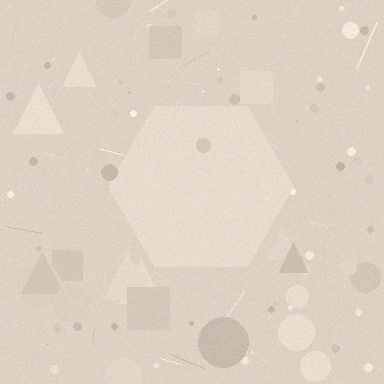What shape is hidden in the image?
A hexagon is hidden in the image.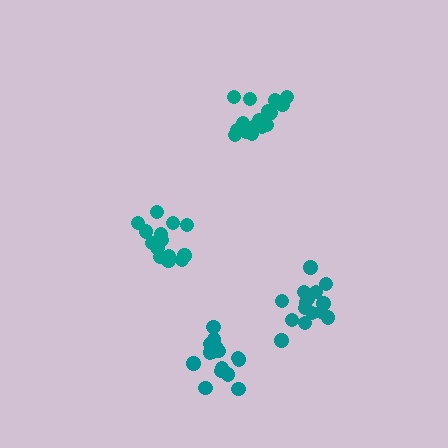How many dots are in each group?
Group 1: 15 dots, Group 2: 14 dots, Group 3: 18 dots, Group 4: 15 dots (62 total).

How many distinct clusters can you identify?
There are 4 distinct clusters.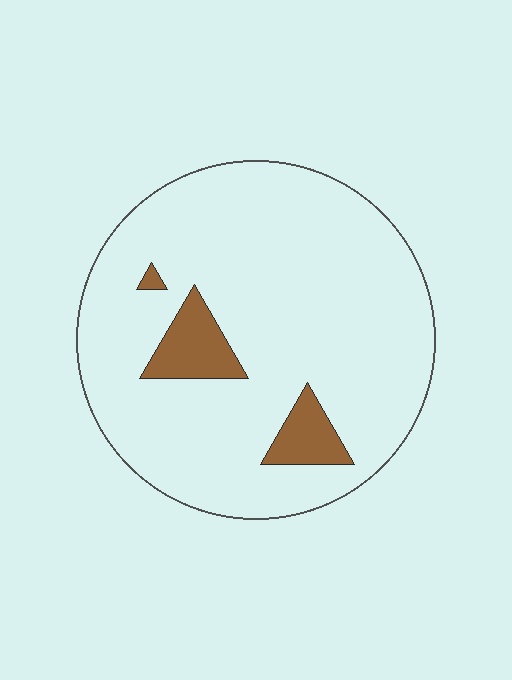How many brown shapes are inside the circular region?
3.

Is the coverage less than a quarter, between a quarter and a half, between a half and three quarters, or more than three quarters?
Less than a quarter.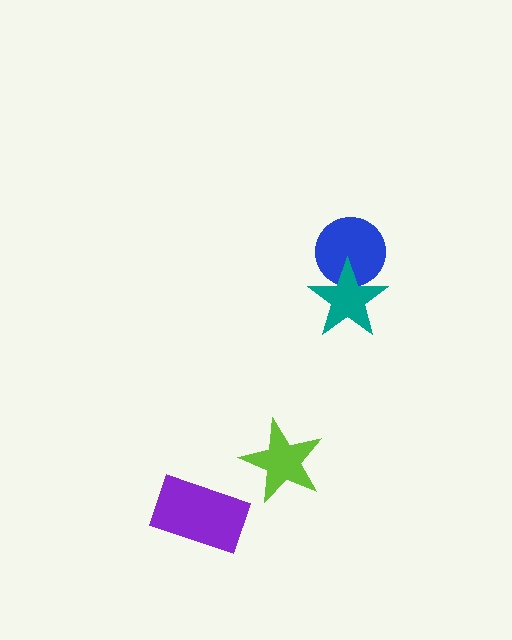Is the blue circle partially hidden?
Yes, it is partially covered by another shape.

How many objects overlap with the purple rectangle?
0 objects overlap with the purple rectangle.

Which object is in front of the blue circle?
The teal star is in front of the blue circle.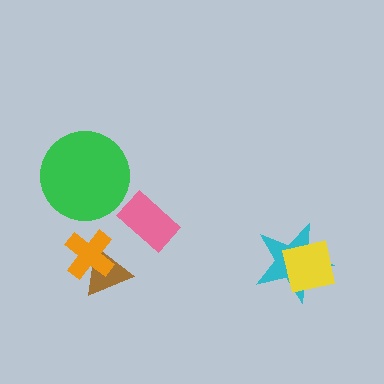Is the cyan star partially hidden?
Yes, it is partially covered by another shape.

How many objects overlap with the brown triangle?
1 object overlaps with the brown triangle.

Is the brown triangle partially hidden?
Yes, it is partially covered by another shape.